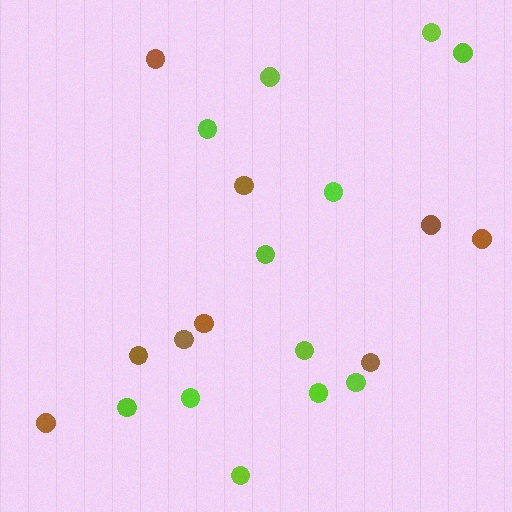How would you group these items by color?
There are 2 groups: one group of brown circles (9) and one group of lime circles (12).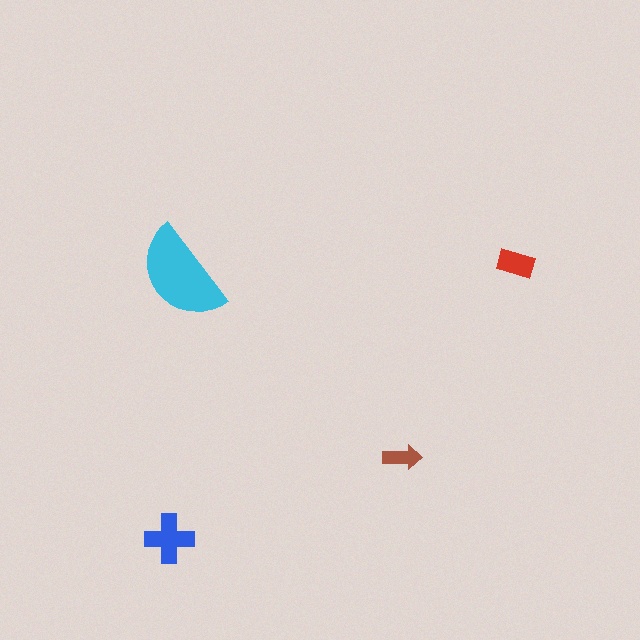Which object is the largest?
The cyan semicircle.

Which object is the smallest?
The brown arrow.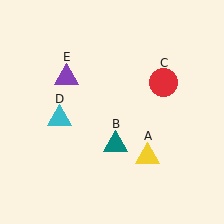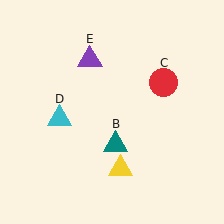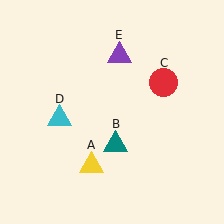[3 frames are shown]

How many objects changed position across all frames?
2 objects changed position: yellow triangle (object A), purple triangle (object E).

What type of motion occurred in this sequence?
The yellow triangle (object A), purple triangle (object E) rotated clockwise around the center of the scene.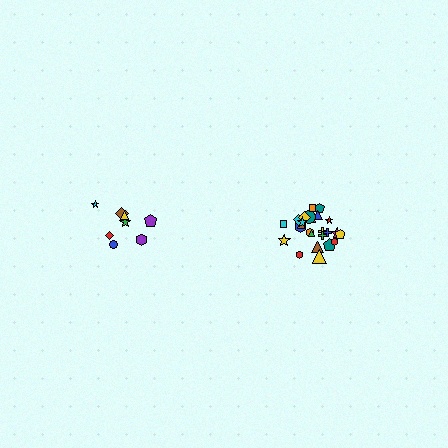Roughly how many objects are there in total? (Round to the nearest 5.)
Roughly 35 objects in total.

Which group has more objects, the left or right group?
The right group.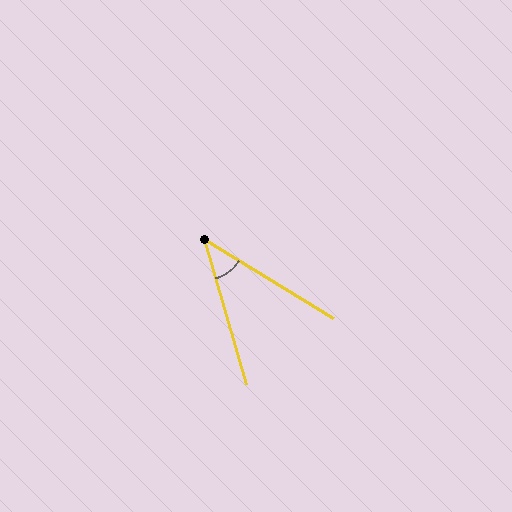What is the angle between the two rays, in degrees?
Approximately 42 degrees.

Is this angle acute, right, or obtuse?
It is acute.